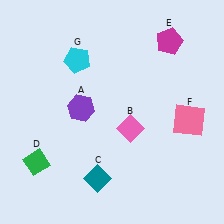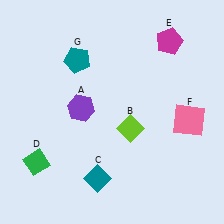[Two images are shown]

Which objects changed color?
B changed from pink to lime. G changed from cyan to teal.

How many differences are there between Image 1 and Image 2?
There are 2 differences between the two images.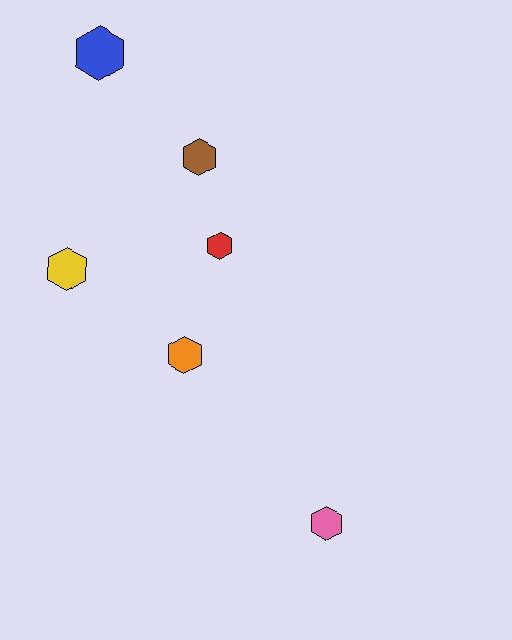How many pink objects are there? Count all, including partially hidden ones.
There is 1 pink object.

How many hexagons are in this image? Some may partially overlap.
There are 6 hexagons.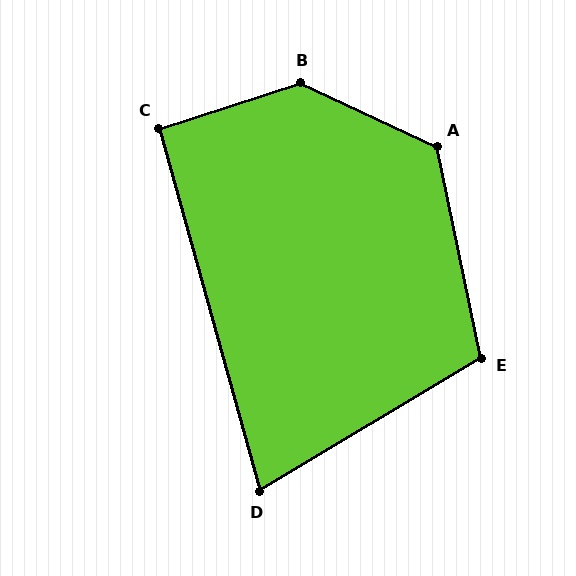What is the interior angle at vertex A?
Approximately 127 degrees (obtuse).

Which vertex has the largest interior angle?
B, at approximately 137 degrees.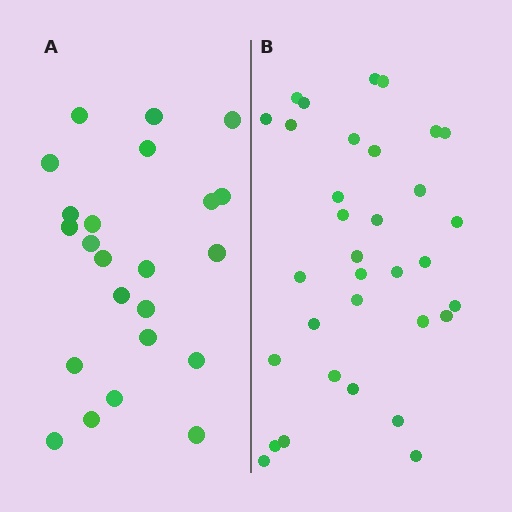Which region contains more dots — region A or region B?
Region B (the right region) has more dots.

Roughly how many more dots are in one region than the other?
Region B has roughly 10 or so more dots than region A.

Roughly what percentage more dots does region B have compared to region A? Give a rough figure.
About 45% more.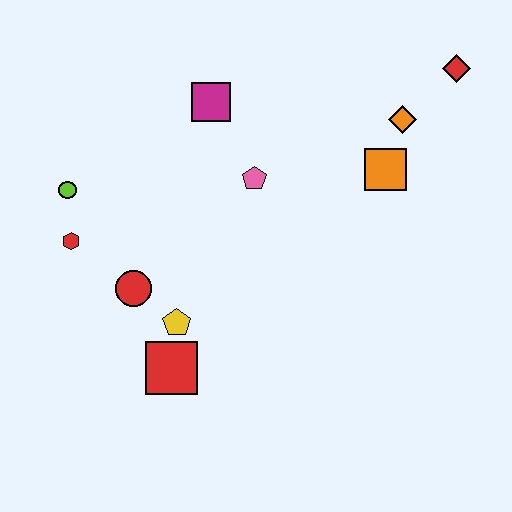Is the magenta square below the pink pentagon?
No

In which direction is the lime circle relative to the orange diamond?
The lime circle is to the left of the orange diamond.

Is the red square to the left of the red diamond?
Yes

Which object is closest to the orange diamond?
The orange square is closest to the orange diamond.